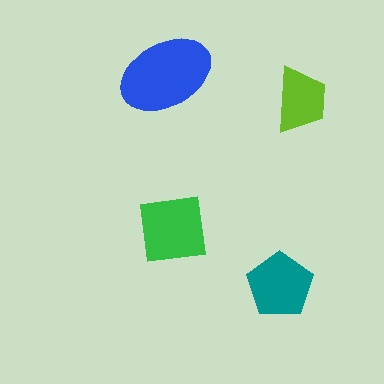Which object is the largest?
The blue ellipse.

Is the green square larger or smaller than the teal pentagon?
Larger.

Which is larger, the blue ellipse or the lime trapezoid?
The blue ellipse.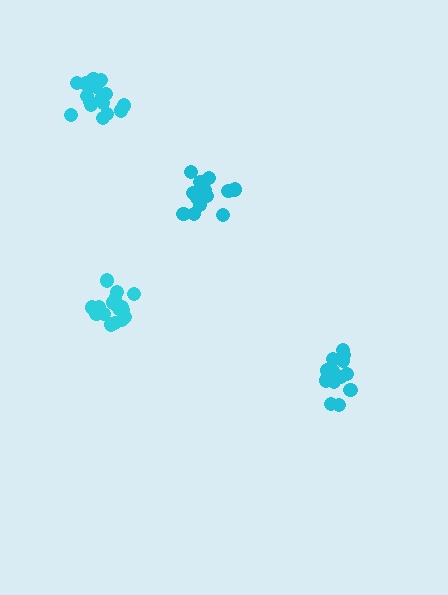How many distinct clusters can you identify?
There are 4 distinct clusters.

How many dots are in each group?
Group 1: 14 dots, Group 2: 15 dots, Group 3: 16 dots, Group 4: 18 dots (63 total).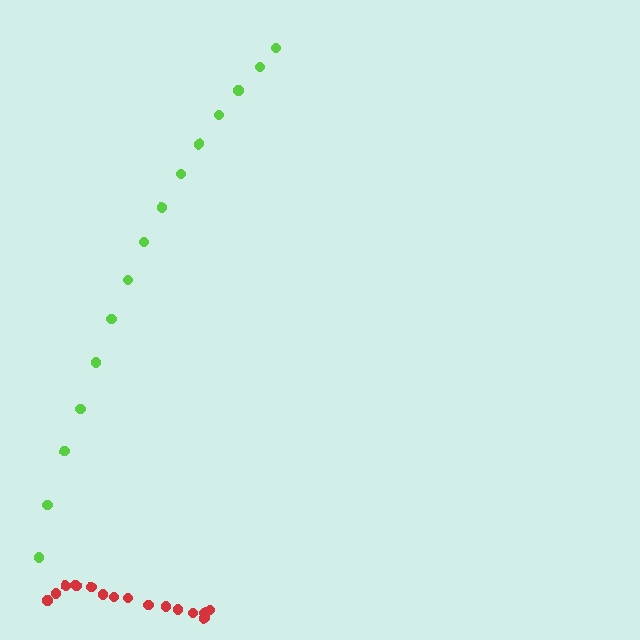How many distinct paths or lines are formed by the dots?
There are 2 distinct paths.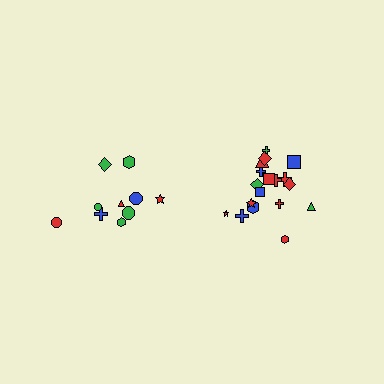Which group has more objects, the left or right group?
The right group.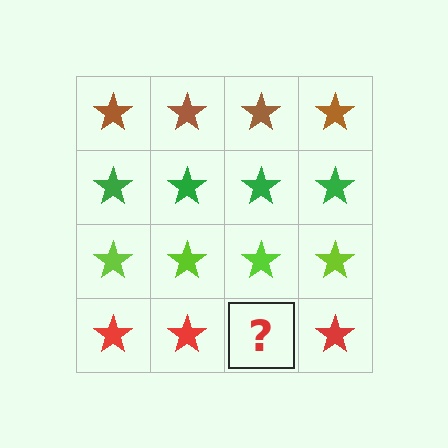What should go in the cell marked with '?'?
The missing cell should contain a red star.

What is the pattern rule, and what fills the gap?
The rule is that each row has a consistent color. The gap should be filled with a red star.